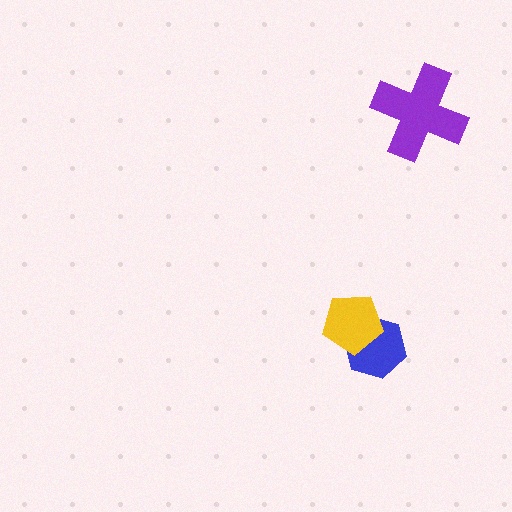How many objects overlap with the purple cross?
0 objects overlap with the purple cross.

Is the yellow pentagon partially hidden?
No, no other shape covers it.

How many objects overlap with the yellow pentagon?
1 object overlaps with the yellow pentagon.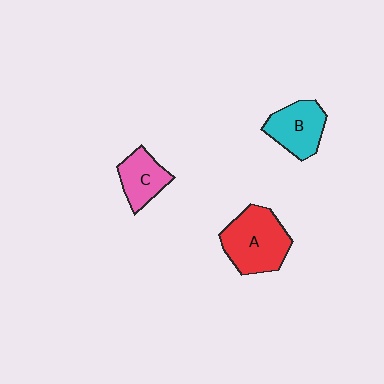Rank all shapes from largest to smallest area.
From largest to smallest: A (red), B (cyan), C (pink).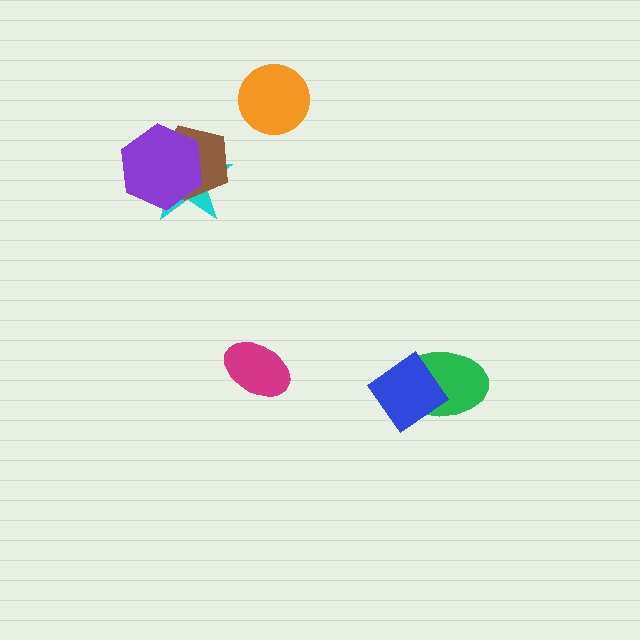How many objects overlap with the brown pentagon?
2 objects overlap with the brown pentagon.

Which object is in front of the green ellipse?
The blue diamond is in front of the green ellipse.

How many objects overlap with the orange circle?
0 objects overlap with the orange circle.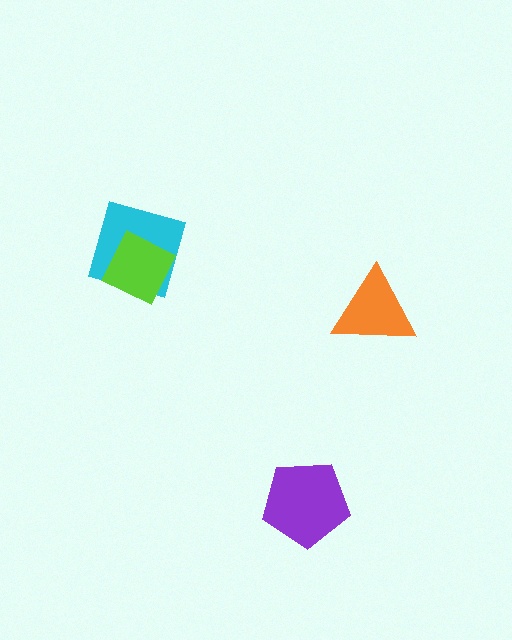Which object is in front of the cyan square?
The lime diamond is in front of the cyan square.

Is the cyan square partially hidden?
Yes, it is partially covered by another shape.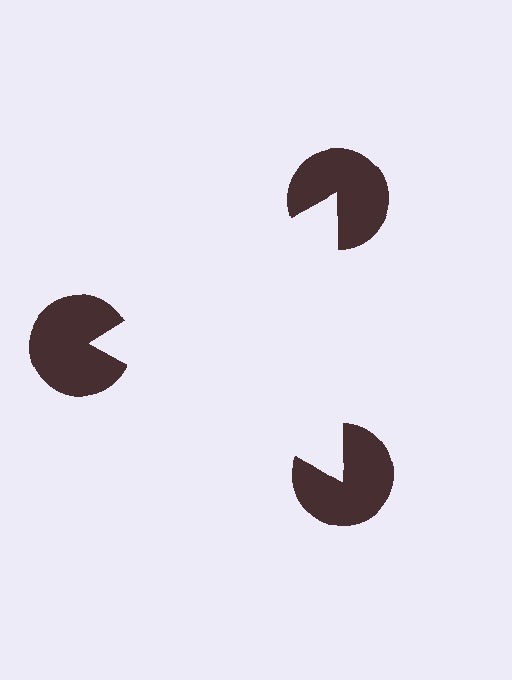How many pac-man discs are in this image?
There are 3 — one at each vertex of the illusory triangle.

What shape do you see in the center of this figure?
An illusory triangle — its edges are inferred from the aligned wedge cuts in the pac-man discs, not physically drawn.